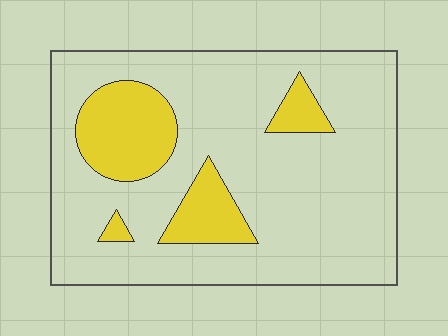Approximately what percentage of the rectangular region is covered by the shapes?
Approximately 20%.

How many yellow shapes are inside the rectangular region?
4.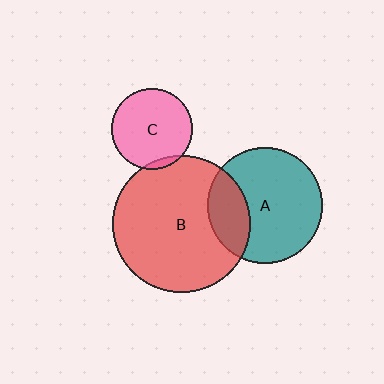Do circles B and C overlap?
Yes.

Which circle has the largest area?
Circle B (red).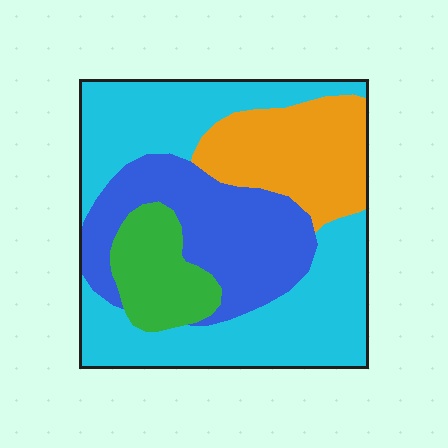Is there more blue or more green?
Blue.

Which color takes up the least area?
Green, at roughly 10%.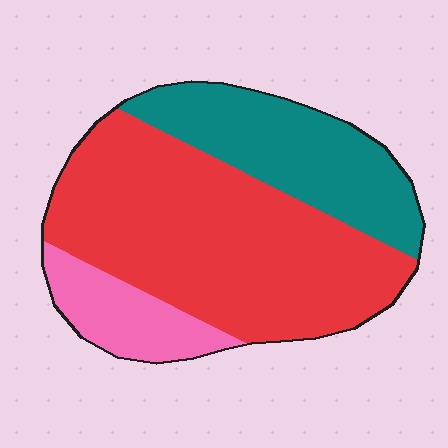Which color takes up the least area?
Pink, at roughly 15%.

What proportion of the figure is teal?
Teal takes up about one quarter (1/4) of the figure.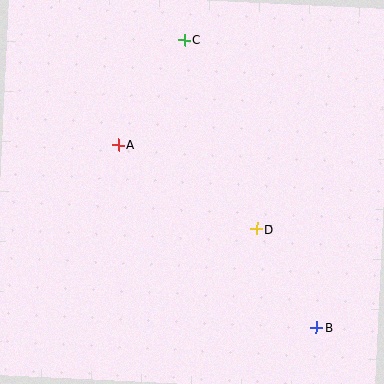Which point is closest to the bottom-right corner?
Point B is closest to the bottom-right corner.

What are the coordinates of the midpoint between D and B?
The midpoint between D and B is at (286, 278).